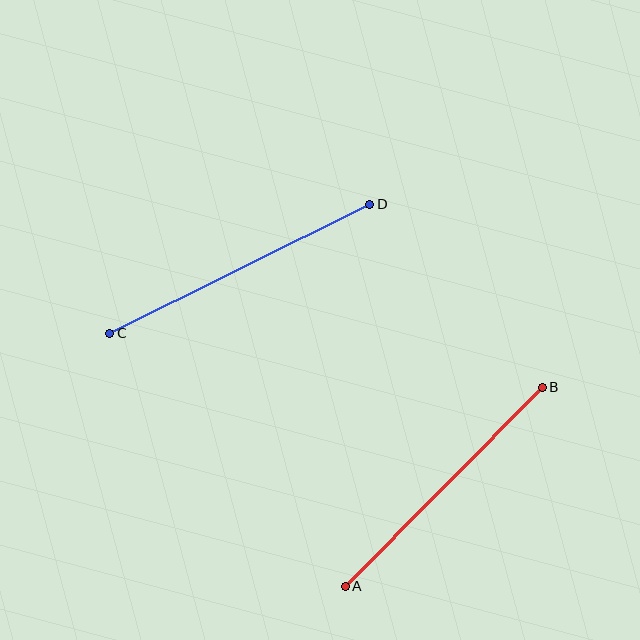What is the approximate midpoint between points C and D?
The midpoint is at approximately (240, 269) pixels.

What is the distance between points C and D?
The distance is approximately 290 pixels.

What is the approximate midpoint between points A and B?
The midpoint is at approximately (444, 487) pixels.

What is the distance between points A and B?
The distance is approximately 280 pixels.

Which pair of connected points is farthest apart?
Points C and D are farthest apart.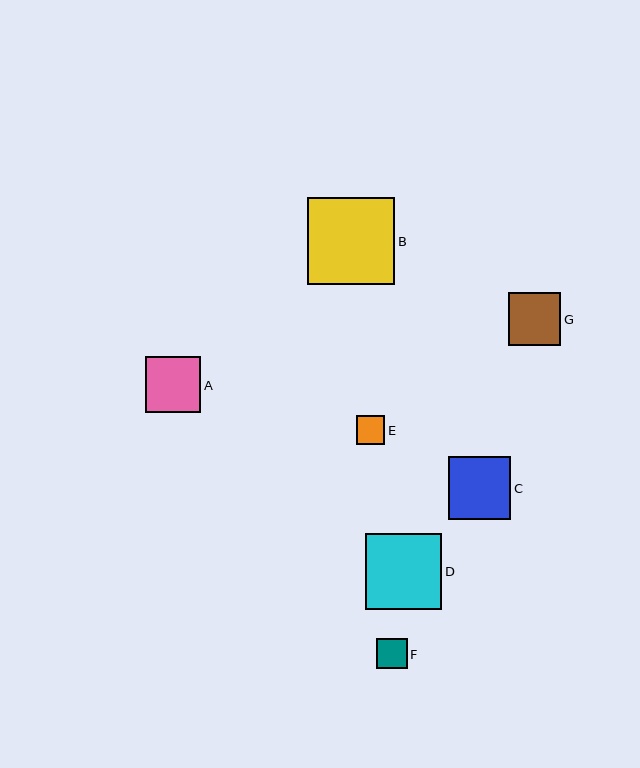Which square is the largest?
Square B is the largest with a size of approximately 87 pixels.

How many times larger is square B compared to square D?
Square B is approximately 1.1 times the size of square D.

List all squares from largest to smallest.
From largest to smallest: B, D, C, A, G, F, E.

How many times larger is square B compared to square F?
Square B is approximately 2.9 times the size of square F.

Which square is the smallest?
Square E is the smallest with a size of approximately 29 pixels.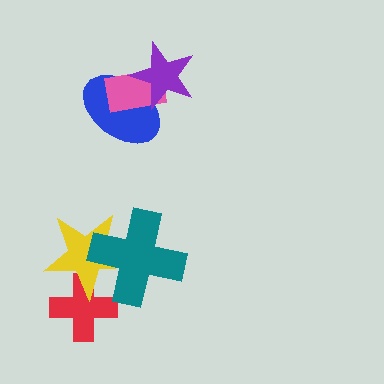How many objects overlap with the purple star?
2 objects overlap with the purple star.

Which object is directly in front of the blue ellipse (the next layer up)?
The pink rectangle is directly in front of the blue ellipse.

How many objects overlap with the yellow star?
2 objects overlap with the yellow star.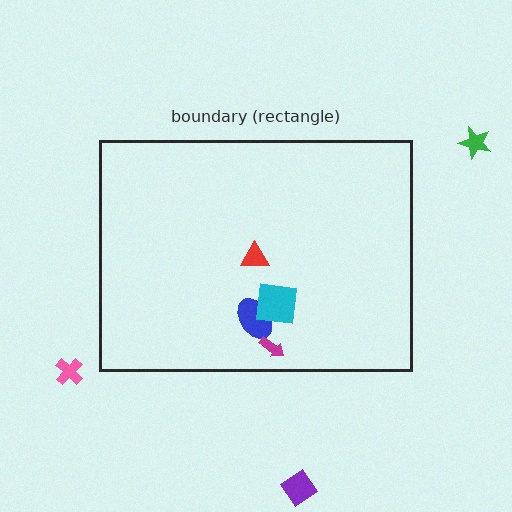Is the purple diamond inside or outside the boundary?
Outside.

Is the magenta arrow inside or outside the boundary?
Inside.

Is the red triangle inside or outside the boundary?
Inside.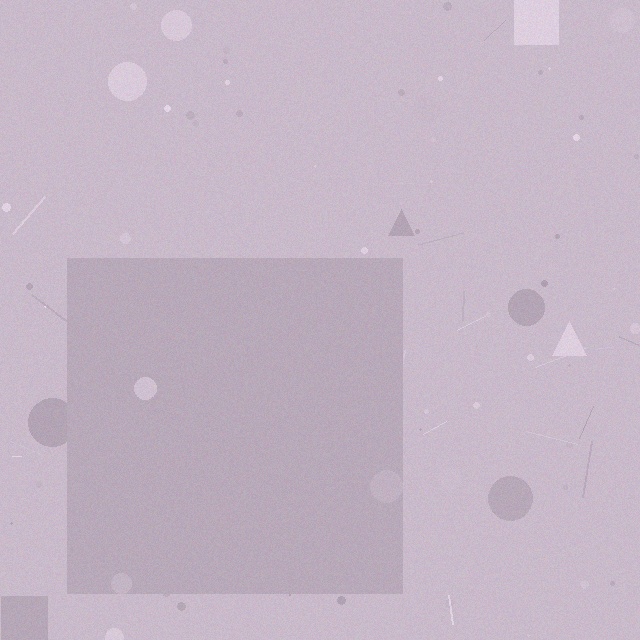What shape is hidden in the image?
A square is hidden in the image.